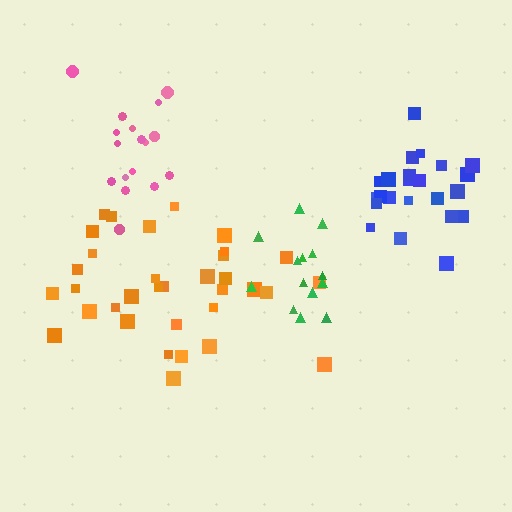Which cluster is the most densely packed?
Pink.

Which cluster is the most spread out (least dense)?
Green.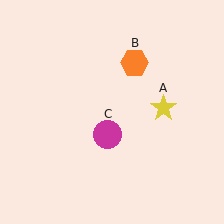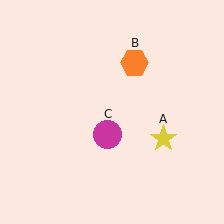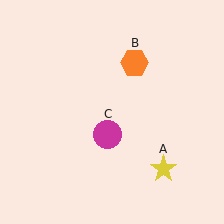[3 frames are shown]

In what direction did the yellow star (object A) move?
The yellow star (object A) moved down.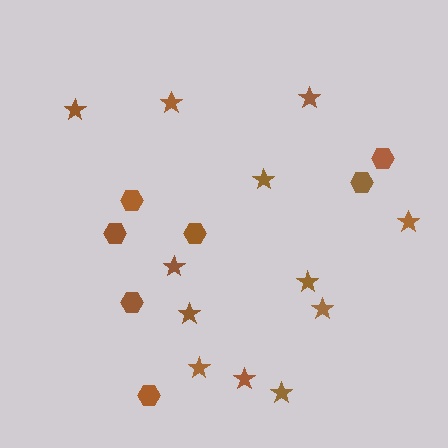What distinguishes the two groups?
There are 2 groups: one group of hexagons (7) and one group of stars (12).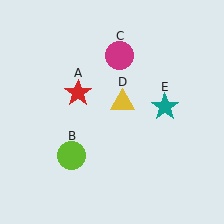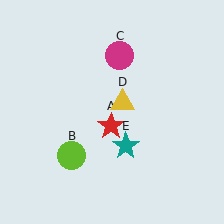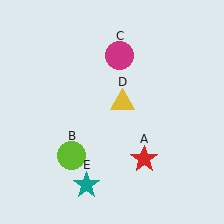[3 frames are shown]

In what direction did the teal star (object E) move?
The teal star (object E) moved down and to the left.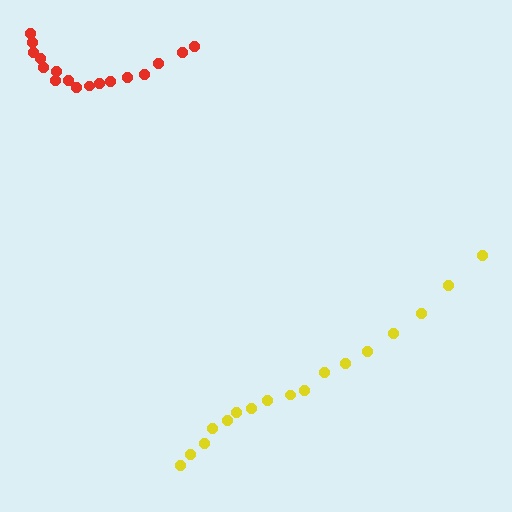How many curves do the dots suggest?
There are 2 distinct paths.